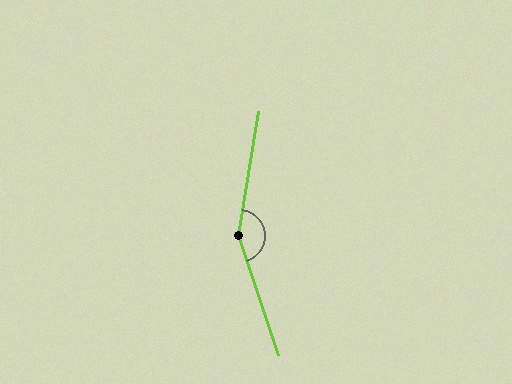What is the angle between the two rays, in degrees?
Approximately 153 degrees.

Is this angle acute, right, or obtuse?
It is obtuse.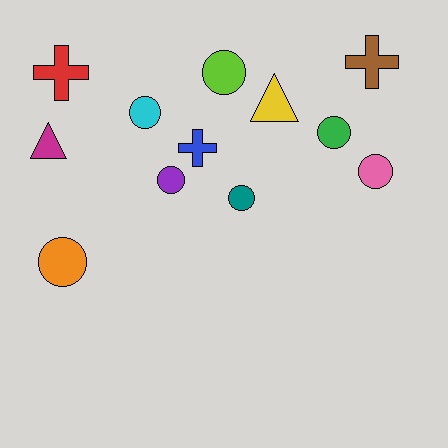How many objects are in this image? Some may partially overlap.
There are 12 objects.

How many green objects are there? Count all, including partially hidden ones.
There is 1 green object.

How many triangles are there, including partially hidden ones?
There are 2 triangles.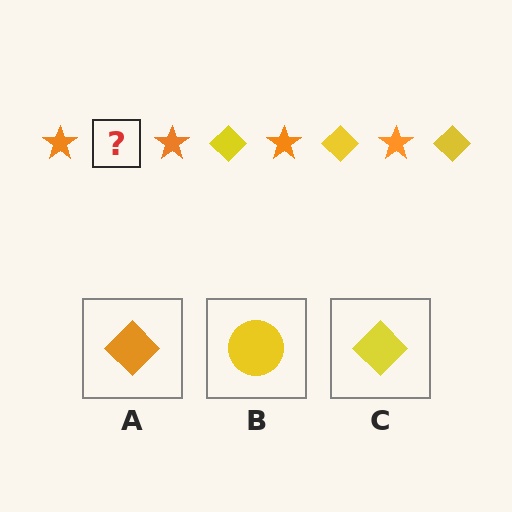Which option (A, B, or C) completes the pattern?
C.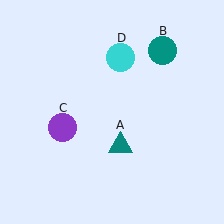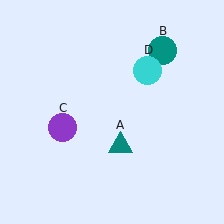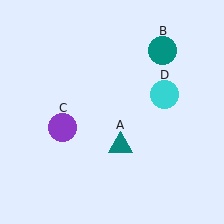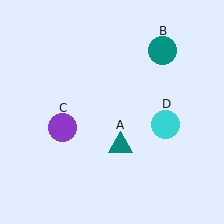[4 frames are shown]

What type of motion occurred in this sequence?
The cyan circle (object D) rotated clockwise around the center of the scene.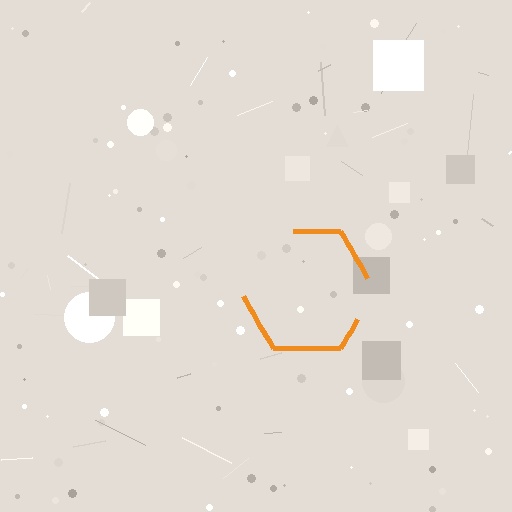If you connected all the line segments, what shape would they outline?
They would outline a hexagon.